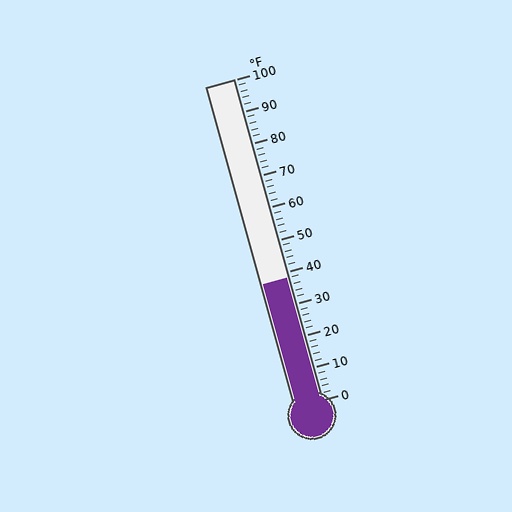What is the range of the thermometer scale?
The thermometer scale ranges from 0°F to 100°F.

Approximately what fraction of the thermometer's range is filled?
The thermometer is filled to approximately 40% of its range.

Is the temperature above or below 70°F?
The temperature is below 70°F.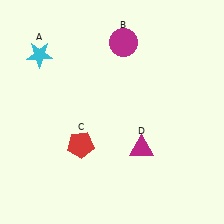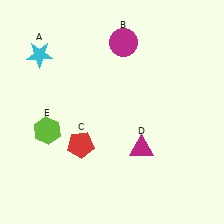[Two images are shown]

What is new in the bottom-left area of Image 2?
A lime hexagon (E) was added in the bottom-left area of Image 2.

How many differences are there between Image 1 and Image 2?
There is 1 difference between the two images.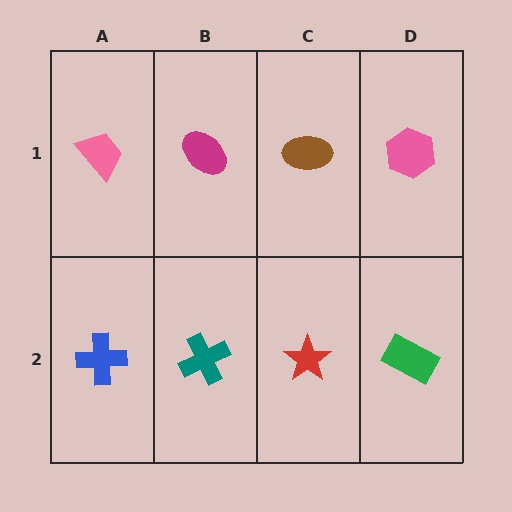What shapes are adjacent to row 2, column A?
A pink trapezoid (row 1, column A), a teal cross (row 2, column B).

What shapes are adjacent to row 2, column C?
A brown ellipse (row 1, column C), a teal cross (row 2, column B), a green rectangle (row 2, column D).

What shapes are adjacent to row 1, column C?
A red star (row 2, column C), a magenta ellipse (row 1, column B), a pink hexagon (row 1, column D).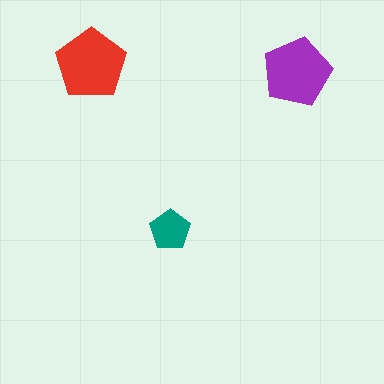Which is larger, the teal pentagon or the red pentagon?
The red one.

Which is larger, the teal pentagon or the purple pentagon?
The purple one.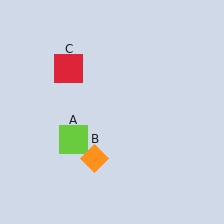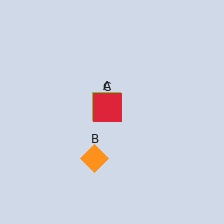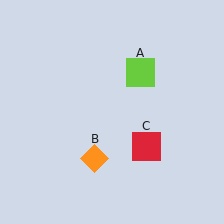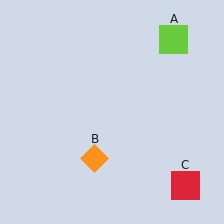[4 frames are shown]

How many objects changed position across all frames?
2 objects changed position: lime square (object A), red square (object C).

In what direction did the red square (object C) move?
The red square (object C) moved down and to the right.